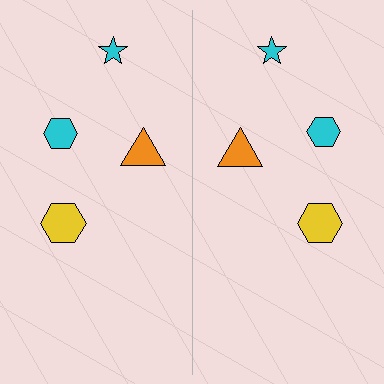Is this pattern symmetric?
Yes, this pattern has bilateral (reflection) symmetry.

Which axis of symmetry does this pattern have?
The pattern has a vertical axis of symmetry running through the center of the image.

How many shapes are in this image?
There are 8 shapes in this image.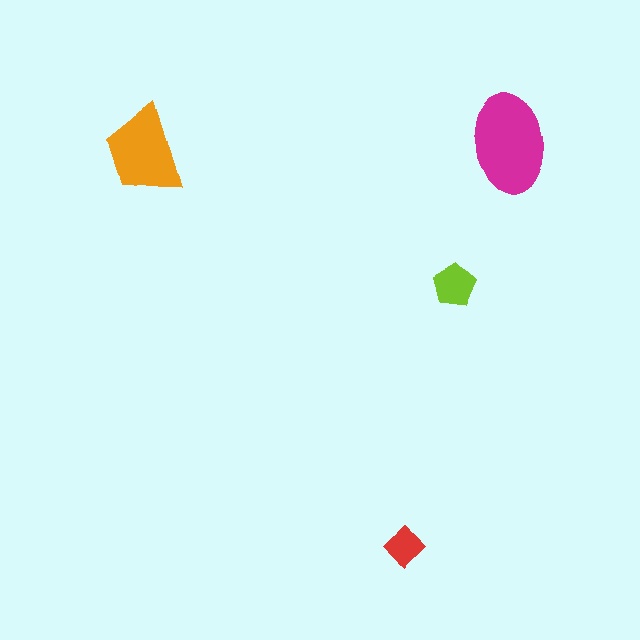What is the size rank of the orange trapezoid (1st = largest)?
2nd.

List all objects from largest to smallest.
The magenta ellipse, the orange trapezoid, the lime pentagon, the red diamond.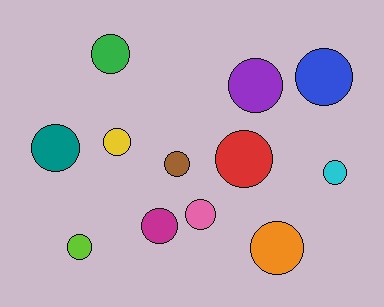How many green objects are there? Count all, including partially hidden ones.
There is 1 green object.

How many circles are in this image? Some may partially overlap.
There are 12 circles.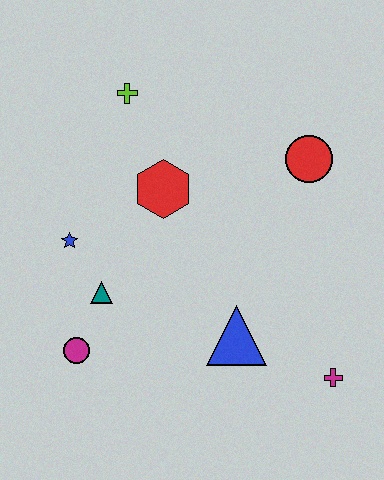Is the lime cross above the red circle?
Yes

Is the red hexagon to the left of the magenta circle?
No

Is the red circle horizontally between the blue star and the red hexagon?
No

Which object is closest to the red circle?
The red hexagon is closest to the red circle.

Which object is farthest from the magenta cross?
The lime cross is farthest from the magenta cross.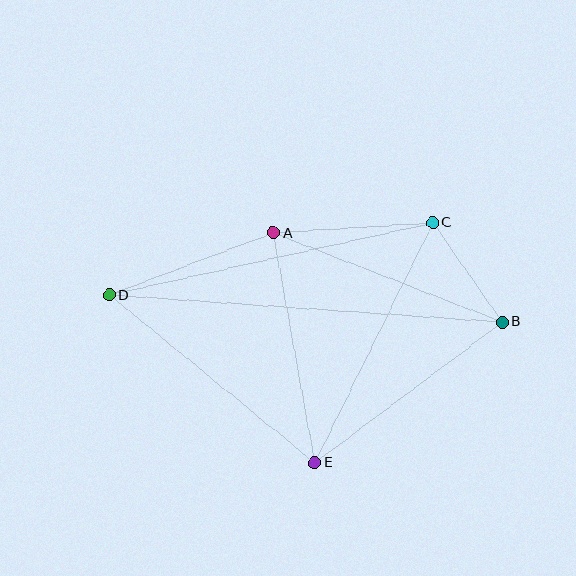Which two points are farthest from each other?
Points B and D are farthest from each other.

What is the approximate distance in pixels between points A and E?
The distance between A and E is approximately 233 pixels.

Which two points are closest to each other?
Points B and C are closest to each other.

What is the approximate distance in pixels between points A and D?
The distance between A and D is approximately 176 pixels.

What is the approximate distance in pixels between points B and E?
The distance between B and E is approximately 234 pixels.